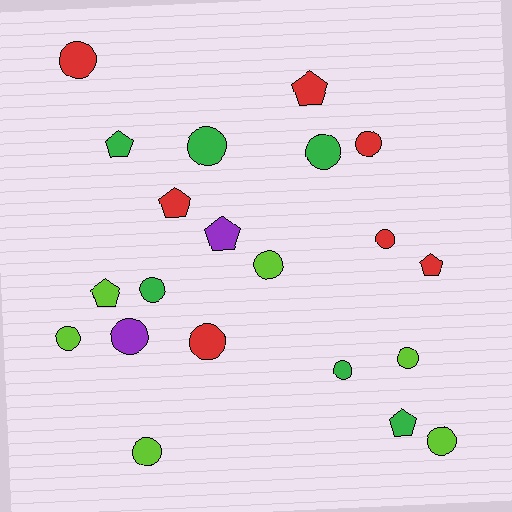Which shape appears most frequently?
Circle, with 14 objects.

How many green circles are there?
There are 4 green circles.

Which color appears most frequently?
Red, with 7 objects.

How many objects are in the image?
There are 21 objects.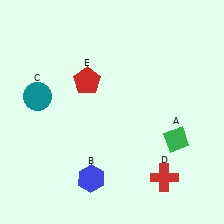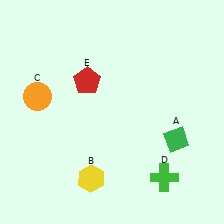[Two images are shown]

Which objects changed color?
B changed from blue to yellow. C changed from teal to orange. D changed from red to green.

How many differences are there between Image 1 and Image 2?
There are 3 differences between the two images.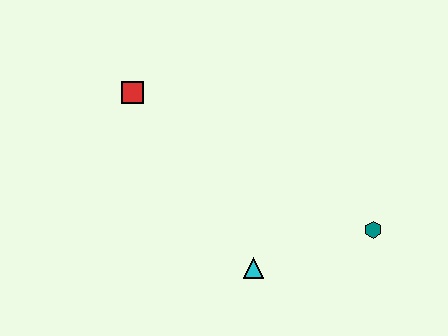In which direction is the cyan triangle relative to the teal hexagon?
The cyan triangle is to the left of the teal hexagon.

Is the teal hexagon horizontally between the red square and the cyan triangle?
No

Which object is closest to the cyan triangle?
The teal hexagon is closest to the cyan triangle.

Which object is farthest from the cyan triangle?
The red square is farthest from the cyan triangle.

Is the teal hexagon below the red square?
Yes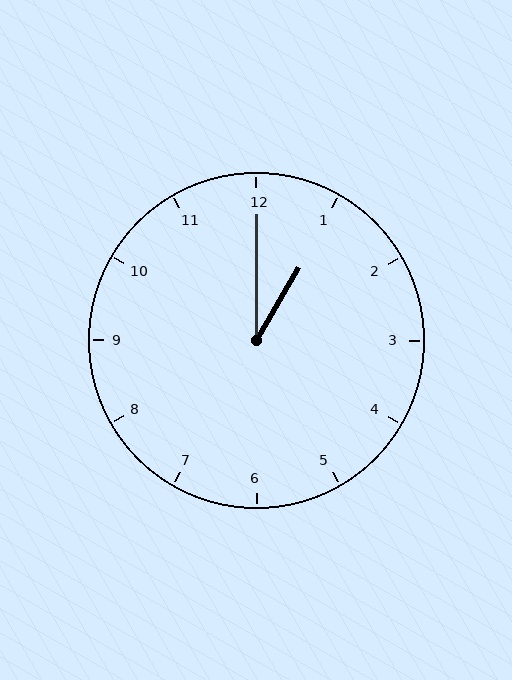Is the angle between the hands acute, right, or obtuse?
It is acute.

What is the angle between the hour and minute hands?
Approximately 30 degrees.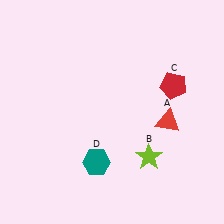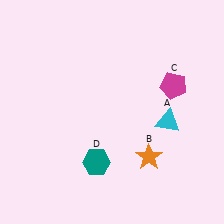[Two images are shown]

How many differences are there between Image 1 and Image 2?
There are 3 differences between the two images.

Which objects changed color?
A changed from red to cyan. B changed from lime to orange. C changed from red to magenta.